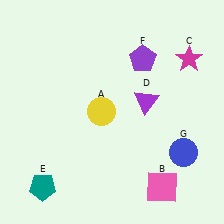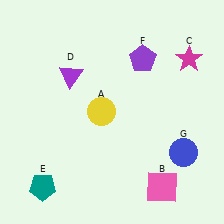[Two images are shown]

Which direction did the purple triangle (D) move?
The purple triangle (D) moved left.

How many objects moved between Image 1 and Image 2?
1 object moved between the two images.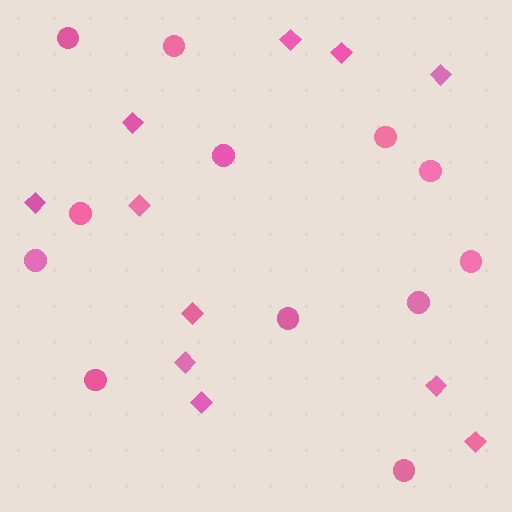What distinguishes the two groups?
There are 2 groups: one group of circles (12) and one group of diamonds (11).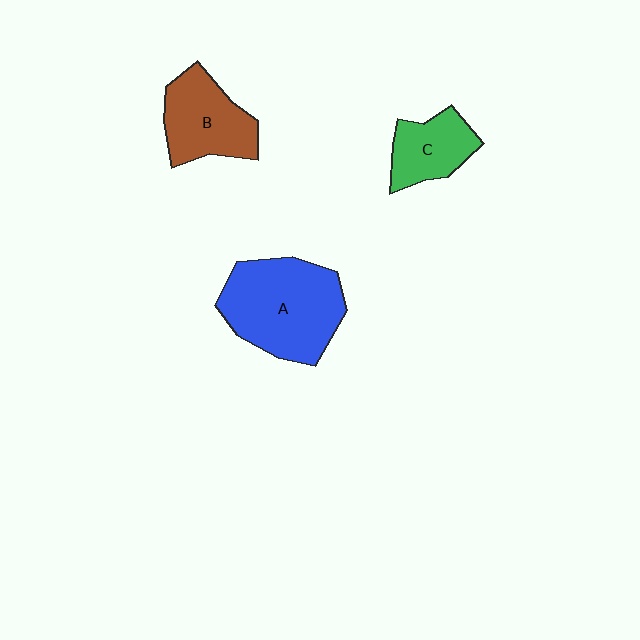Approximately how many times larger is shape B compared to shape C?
Approximately 1.3 times.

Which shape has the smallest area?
Shape C (green).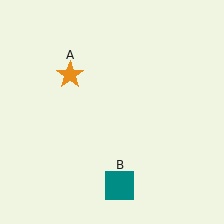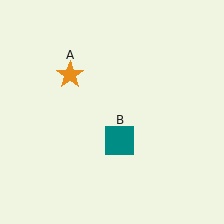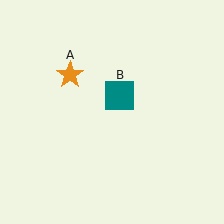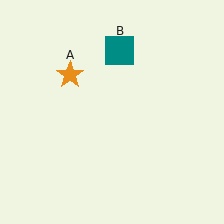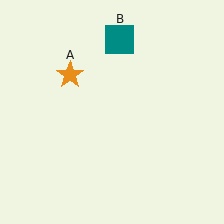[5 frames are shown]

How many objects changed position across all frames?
1 object changed position: teal square (object B).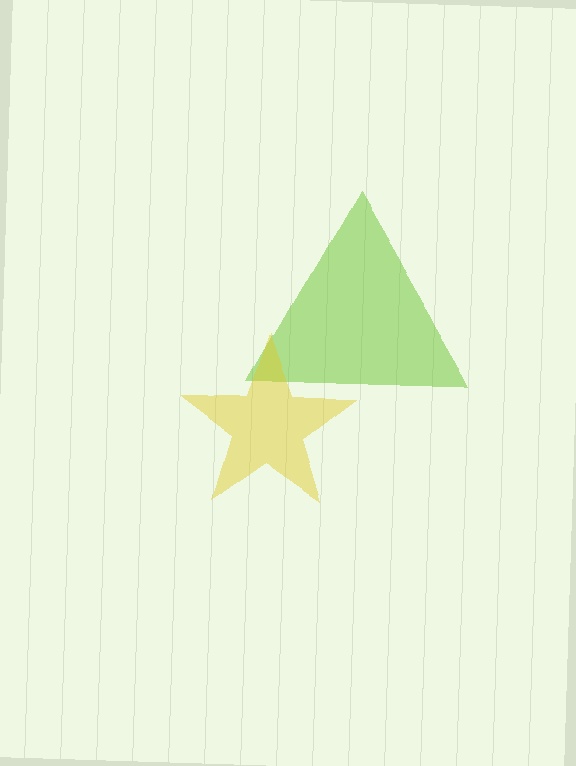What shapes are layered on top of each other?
The layered shapes are: a lime triangle, a yellow star.